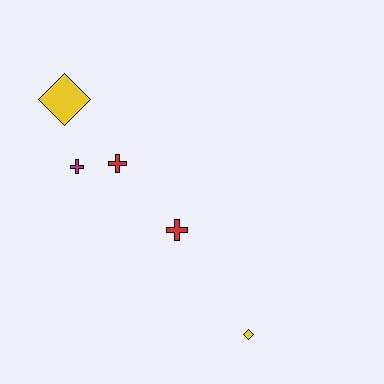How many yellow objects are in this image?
There are 2 yellow objects.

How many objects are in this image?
There are 5 objects.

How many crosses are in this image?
There are 3 crosses.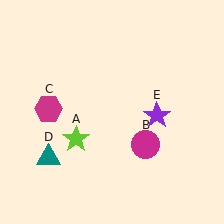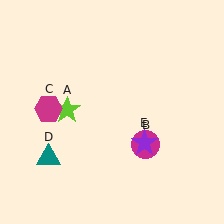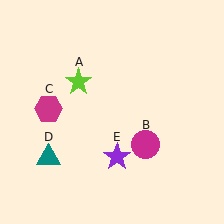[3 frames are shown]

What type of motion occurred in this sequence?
The lime star (object A), purple star (object E) rotated clockwise around the center of the scene.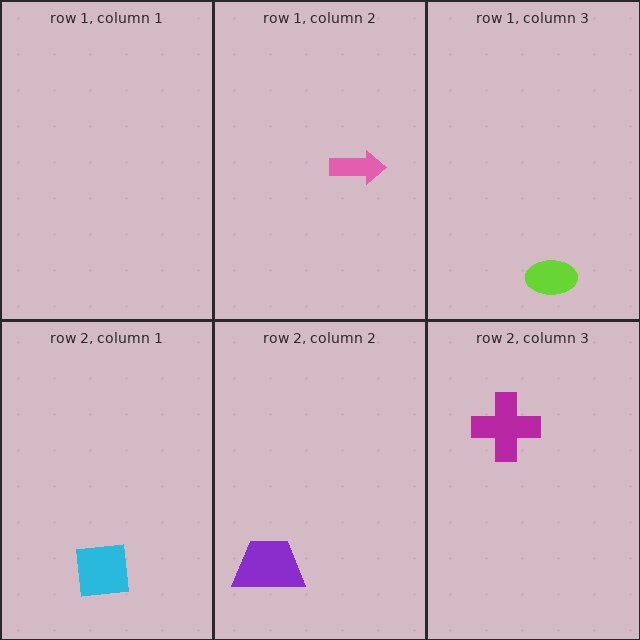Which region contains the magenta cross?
The row 2, column 3 region.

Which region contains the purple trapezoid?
The row 2, column 2 region.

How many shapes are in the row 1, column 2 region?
1.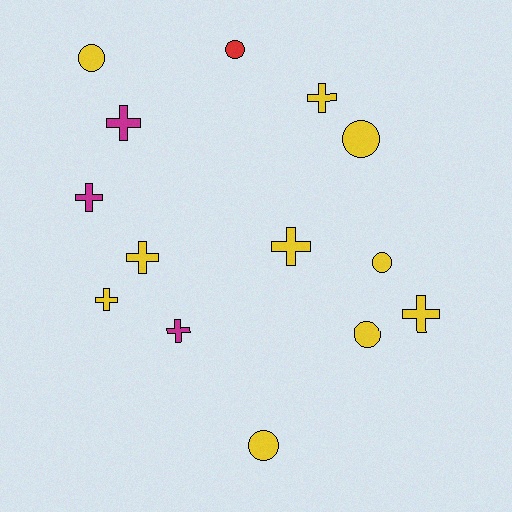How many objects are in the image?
There are 14 objects.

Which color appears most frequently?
Yellow, with 10 objects.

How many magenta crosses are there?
There are 3 magenta crosses.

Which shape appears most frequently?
Cross, with 8 objects.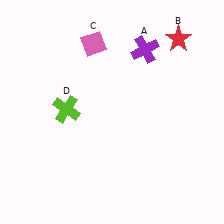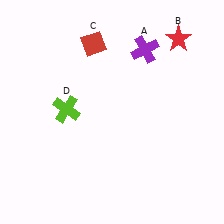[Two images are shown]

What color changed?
The diamond (C) changed from pink in Image 1 to red in Image 2.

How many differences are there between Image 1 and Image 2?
There is 1 difference between the two images.